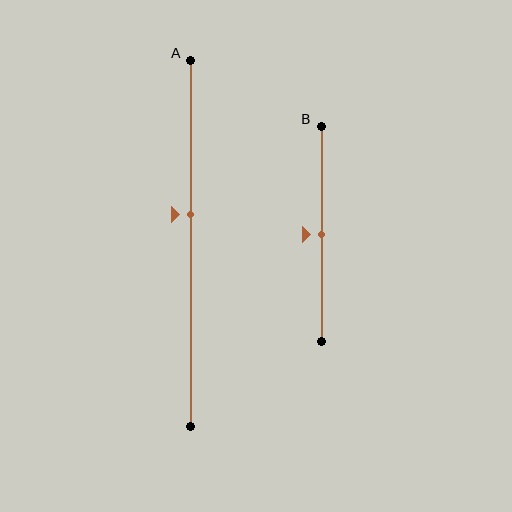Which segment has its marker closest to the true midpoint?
Segment B has its marker closest to the true midpoint.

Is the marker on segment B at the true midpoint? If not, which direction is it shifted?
Yes, the marker on segment B is at the true midpoint.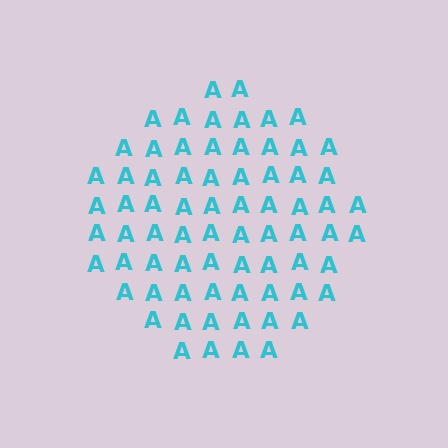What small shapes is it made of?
It is made of small letter A's.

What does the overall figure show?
The overall figure shows a circle.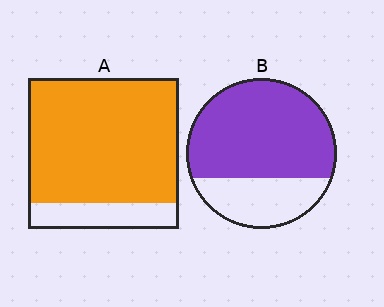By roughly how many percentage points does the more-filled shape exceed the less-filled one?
By roughly 10 percentage points (A over B).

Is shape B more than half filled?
Yes.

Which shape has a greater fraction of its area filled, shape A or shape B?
Shape A.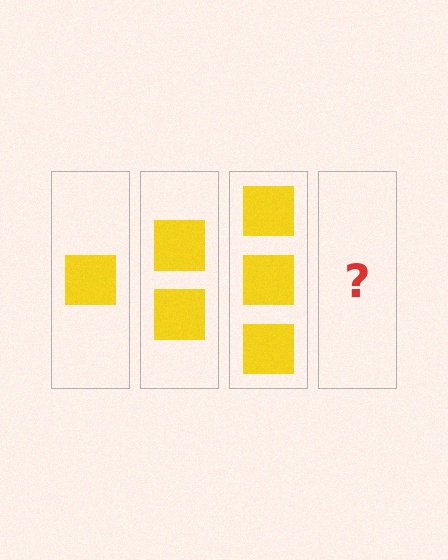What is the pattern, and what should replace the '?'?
The pattern is that each step adds one more square. The '?' should be 4 squares.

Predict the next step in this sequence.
The next step is 4 squares.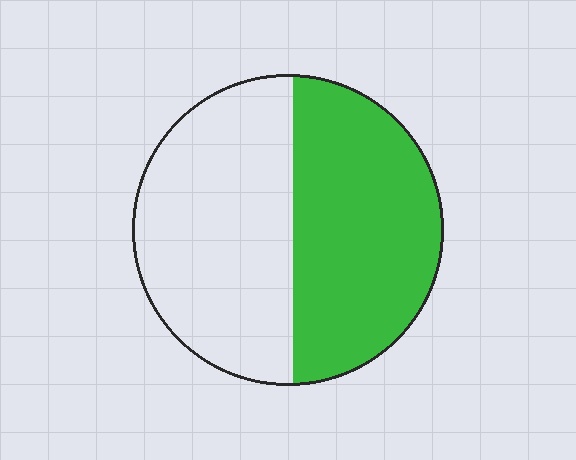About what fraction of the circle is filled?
About one half (1/2).